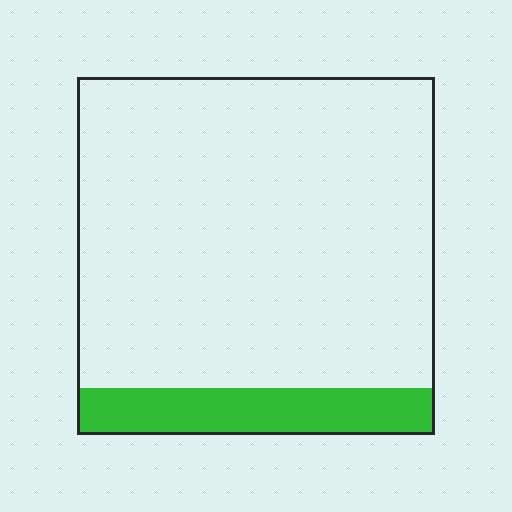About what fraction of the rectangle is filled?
About one eighth (1/8).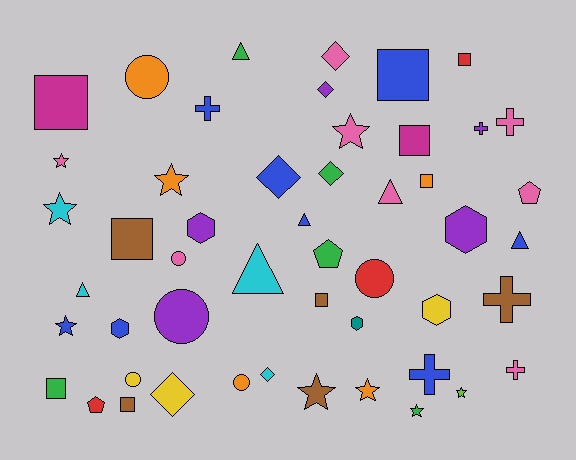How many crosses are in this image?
There are 6 crosses.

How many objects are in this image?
There are 50 objects.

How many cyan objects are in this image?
There are 4 cyan objects.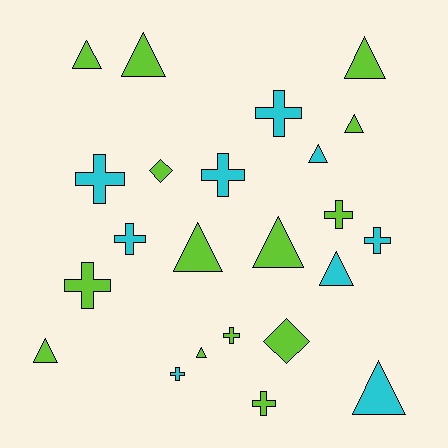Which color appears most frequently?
Lime, with 14 objects.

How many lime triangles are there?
There are 8 lime triangles.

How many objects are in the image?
There are 23 objects.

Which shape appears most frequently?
Triangle, with 11 objects.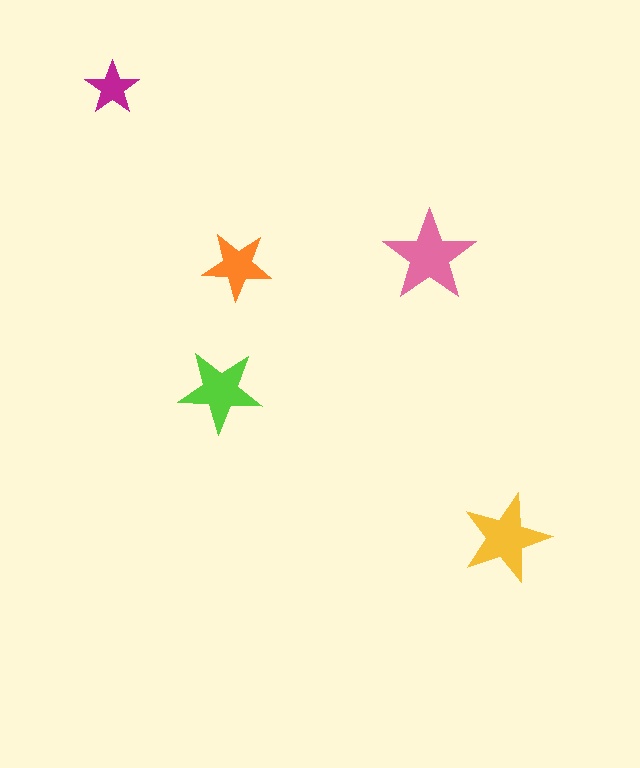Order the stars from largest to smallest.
the pink one, the yellow one, the lime one, the orange one, the magenta one.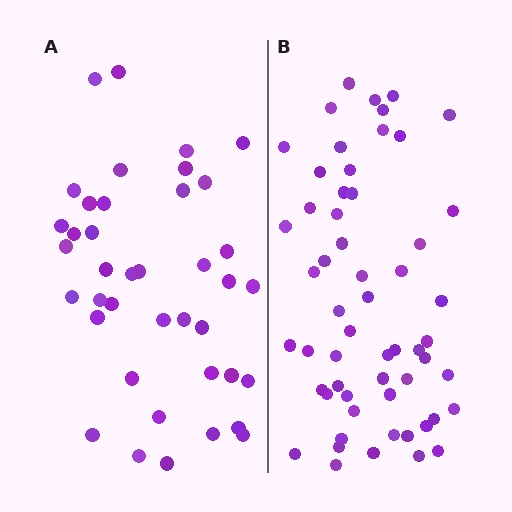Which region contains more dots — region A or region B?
Region B (the right region) has more dots.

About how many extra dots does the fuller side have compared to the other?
Region B has approximately 15 more dots than region A.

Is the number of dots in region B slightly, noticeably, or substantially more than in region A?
Region B has noticeably more, but not dramatically so. The ratio is roughly 1.4 to 1.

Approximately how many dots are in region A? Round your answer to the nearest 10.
About 40 dots.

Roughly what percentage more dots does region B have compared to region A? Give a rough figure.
About 40% more.